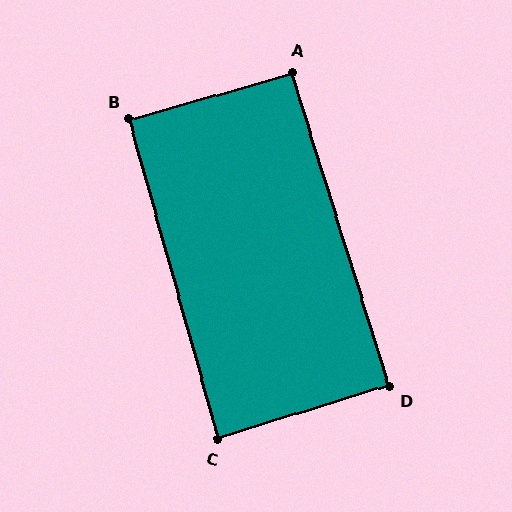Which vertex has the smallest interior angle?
C, at approximately 89 degrees.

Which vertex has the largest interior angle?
A, at approximately 91 degrees.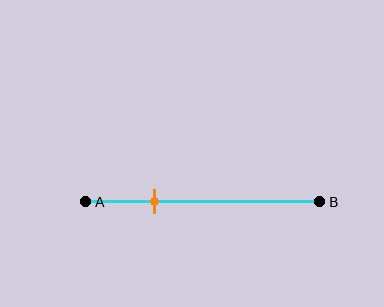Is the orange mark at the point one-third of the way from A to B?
No, the mark is at about 30% from A, not at the 33% one-third point.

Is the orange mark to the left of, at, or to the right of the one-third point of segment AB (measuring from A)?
The orange mark is to the left of the one-third point of segment AB.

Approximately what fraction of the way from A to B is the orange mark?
The orange mark is approximately 30% of the way from A to B.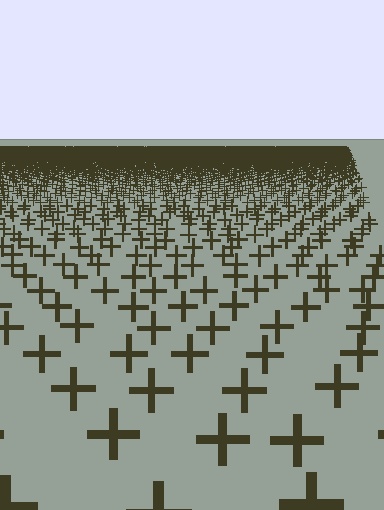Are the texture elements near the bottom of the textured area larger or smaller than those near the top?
Larger. Near the bottom, elements are closer to the viewer and appear at a bigger on-screen size.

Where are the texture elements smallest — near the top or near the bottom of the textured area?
Near the top.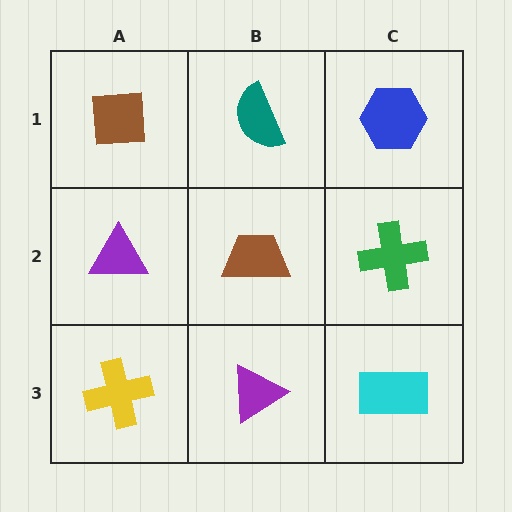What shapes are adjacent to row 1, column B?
A brown trapezoid (row 2, column B), a brown square (row 1, column A), a blue hexagon (row 1, column C).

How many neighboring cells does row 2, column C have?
3.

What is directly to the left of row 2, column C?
A brown trapezoid.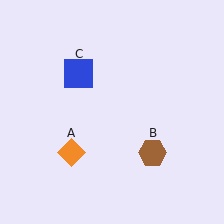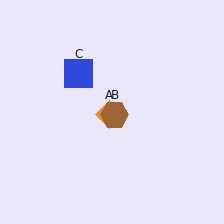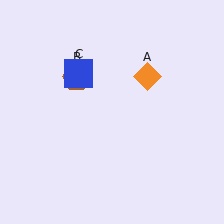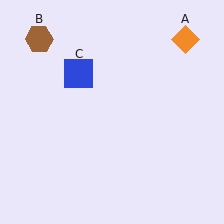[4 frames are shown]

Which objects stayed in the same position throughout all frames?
Blue square (object C) remained stationary.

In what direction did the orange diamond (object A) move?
The orange diamond (object A) moved up and to the right.